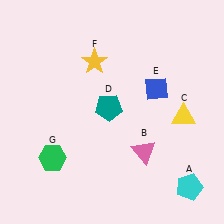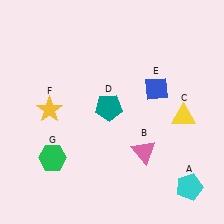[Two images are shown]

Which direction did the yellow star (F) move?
The yellow star (F) moved down.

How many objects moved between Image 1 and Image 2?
1 object moved between the two images.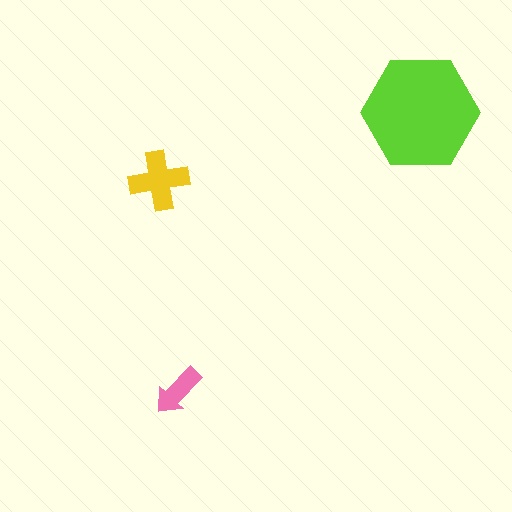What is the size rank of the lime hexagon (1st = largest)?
1st.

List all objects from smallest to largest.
The pink arrow, the yellow cross, the lime hexagon.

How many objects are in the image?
There are 3 objects in the image.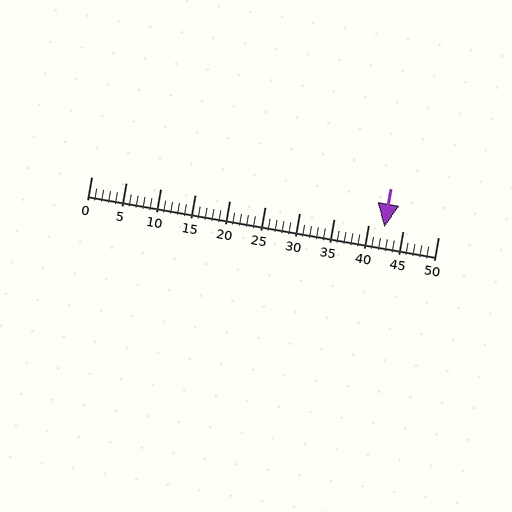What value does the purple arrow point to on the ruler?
The purple arrow points to approximately 42.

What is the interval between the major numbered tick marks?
The major tick marks are spaced 5 units apart.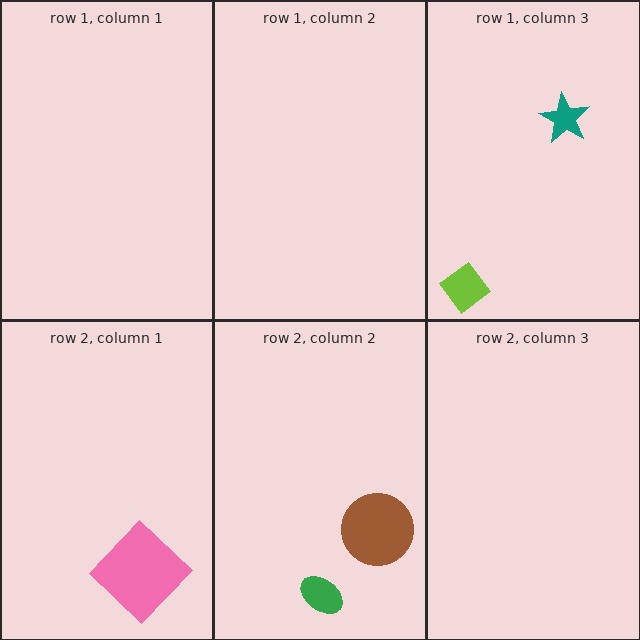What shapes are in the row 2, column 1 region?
The pink diamond.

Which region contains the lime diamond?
The row 1, column 3 region.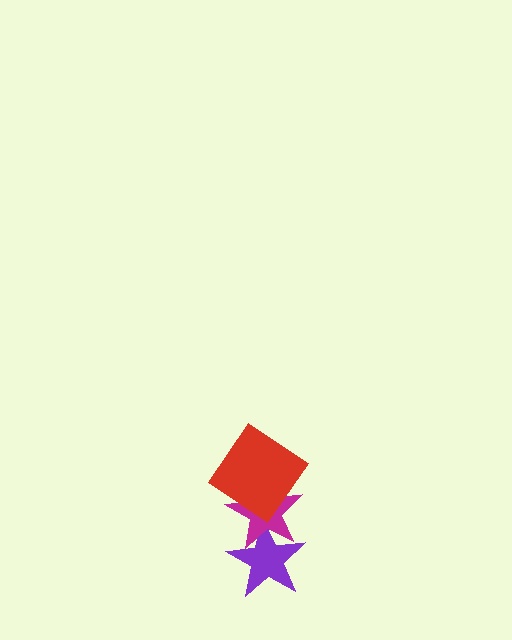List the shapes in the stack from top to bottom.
From top to bottom: the red diamond, the magenta star, the purple star.